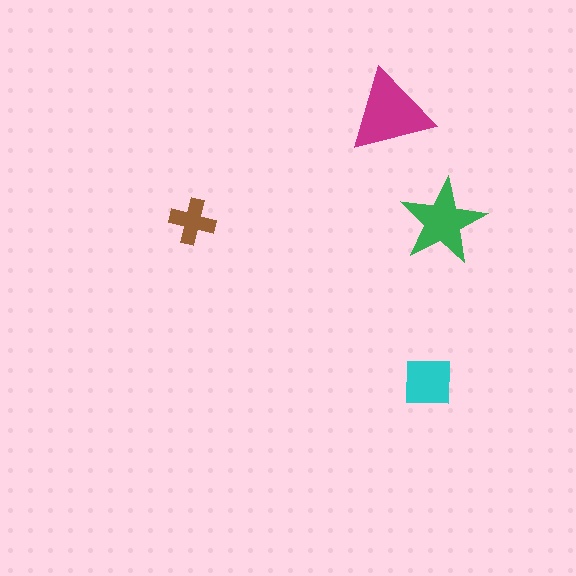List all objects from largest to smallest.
The magenta triangle, the green star, the cyan square, the brown cross.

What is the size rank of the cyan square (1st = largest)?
3rd.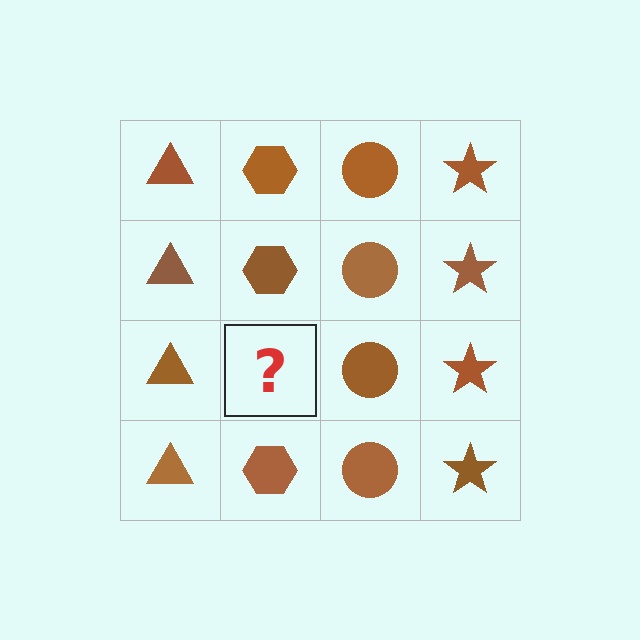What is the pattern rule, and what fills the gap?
The rule is that each column has a consistent shape. The gap should be filled with a brown hexagon.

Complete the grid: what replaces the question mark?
The question mark should be replaced with a brown hexagon.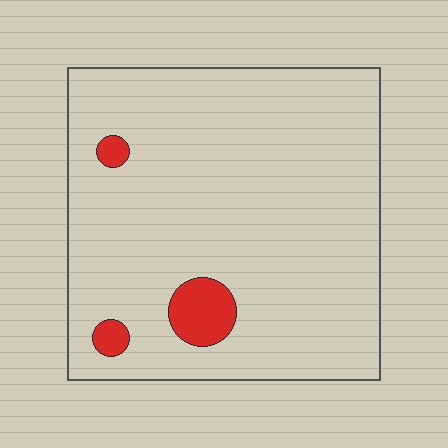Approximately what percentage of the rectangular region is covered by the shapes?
Approximately 5%.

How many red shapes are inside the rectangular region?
3.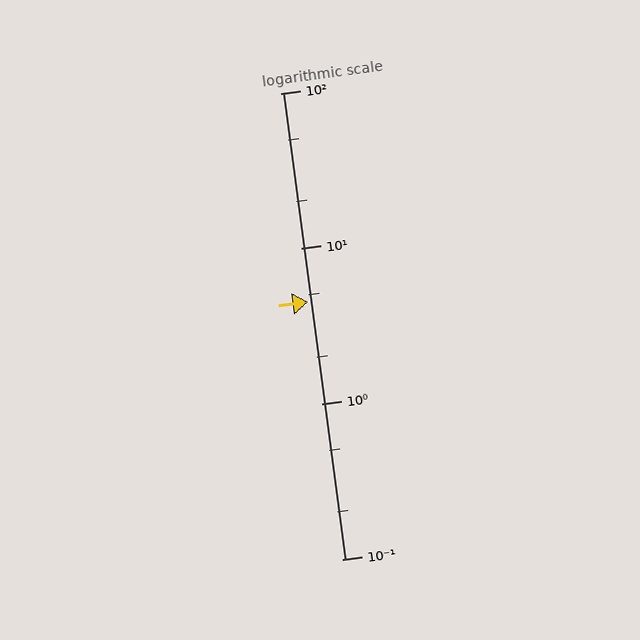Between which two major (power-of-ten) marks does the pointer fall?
The pointer is between 1 and 10.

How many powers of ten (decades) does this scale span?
The scale spans 3 decades, from 0.1 to 100.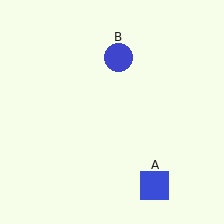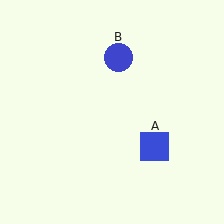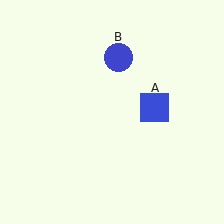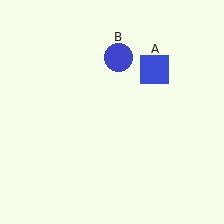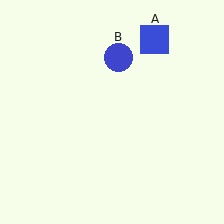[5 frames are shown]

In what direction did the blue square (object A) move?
The blue square (object A) moved up.